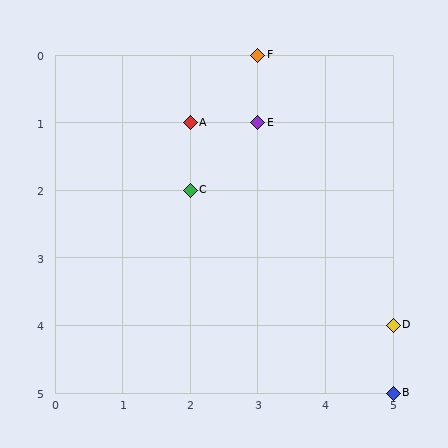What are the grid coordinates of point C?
Point C is at grid coordinates (2, 2).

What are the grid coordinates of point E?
Point E is at grid coordinates (3, 1).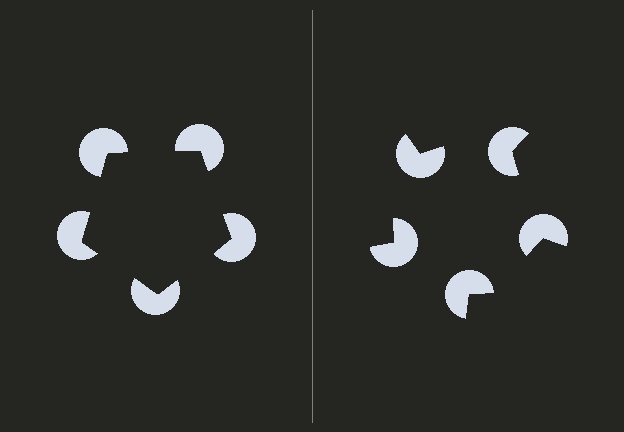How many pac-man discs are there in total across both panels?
10 — 5 on each side.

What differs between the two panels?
The pac-man discs are positioned identically on both sides; only the wedge orientations differ. On the left they align to a pentagon; on the right they are misaligned.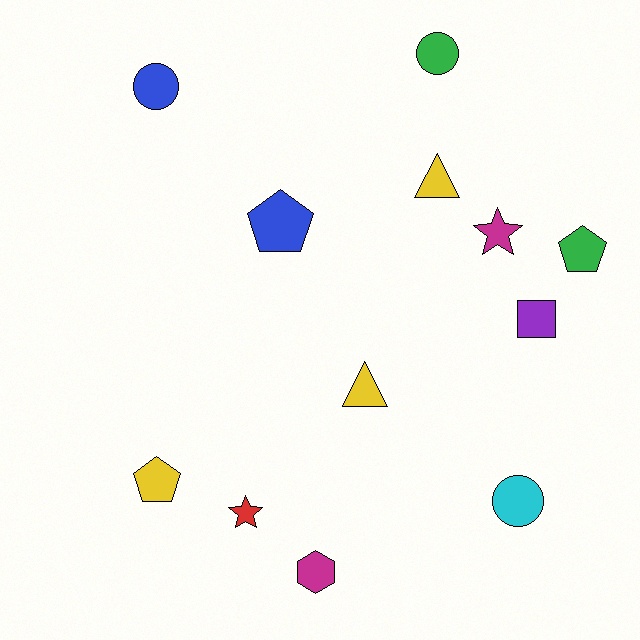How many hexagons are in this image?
There is 1 hexagon.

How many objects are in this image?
There are 12 objects.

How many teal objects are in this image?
There are no teal objects.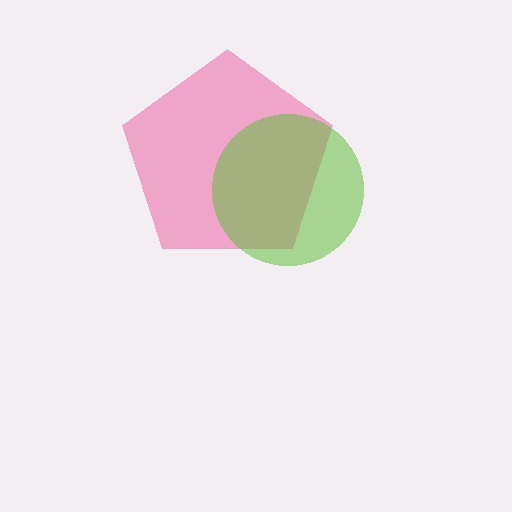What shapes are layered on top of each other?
The layered shapes are: a pink pentagon, a lime circle.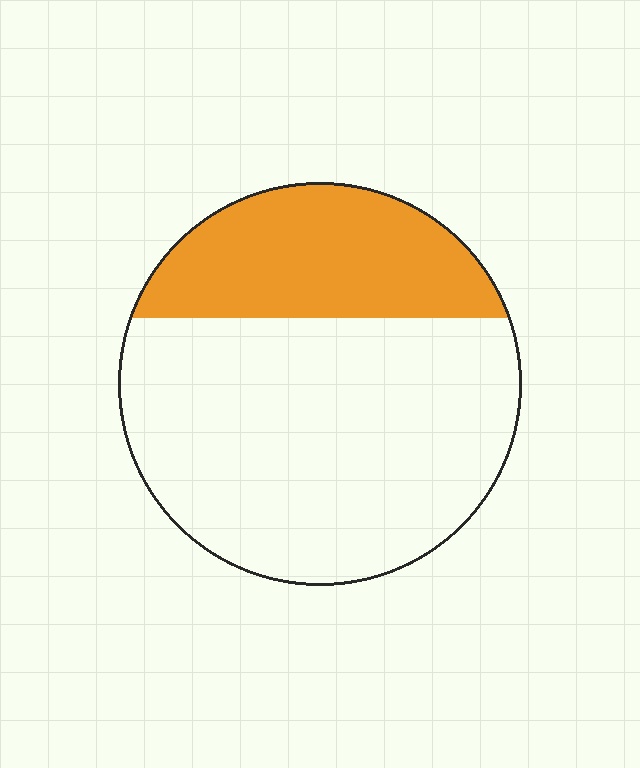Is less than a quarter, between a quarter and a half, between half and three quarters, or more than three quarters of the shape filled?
Between a quarter and a half.